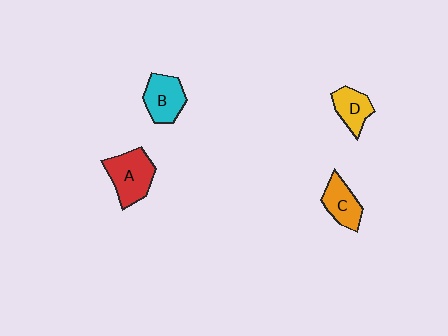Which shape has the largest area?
Shape A (red).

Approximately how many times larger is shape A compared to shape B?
Approximately 1.2 times.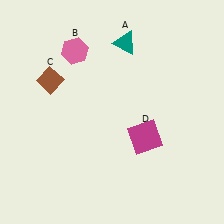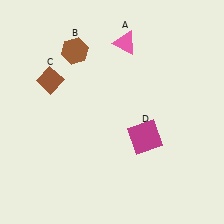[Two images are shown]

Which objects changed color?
A changed from teal to pink. B changed from pink to brown.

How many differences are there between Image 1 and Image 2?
There are 2 differences between the two images.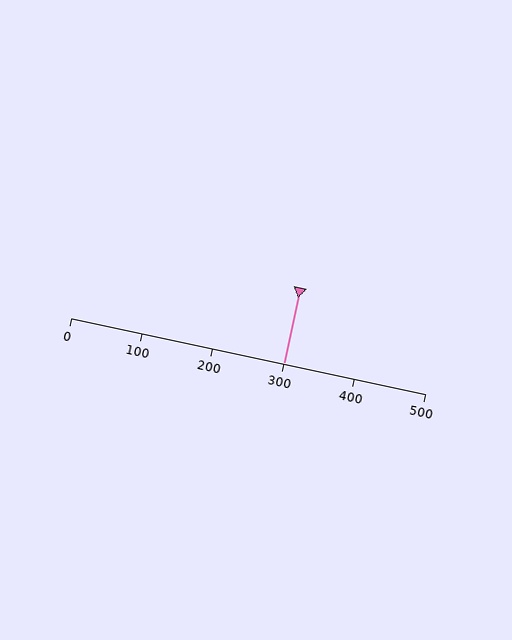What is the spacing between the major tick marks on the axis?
The major ticks are spaced 100 apart.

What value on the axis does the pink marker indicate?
The marker indicates approximately 300.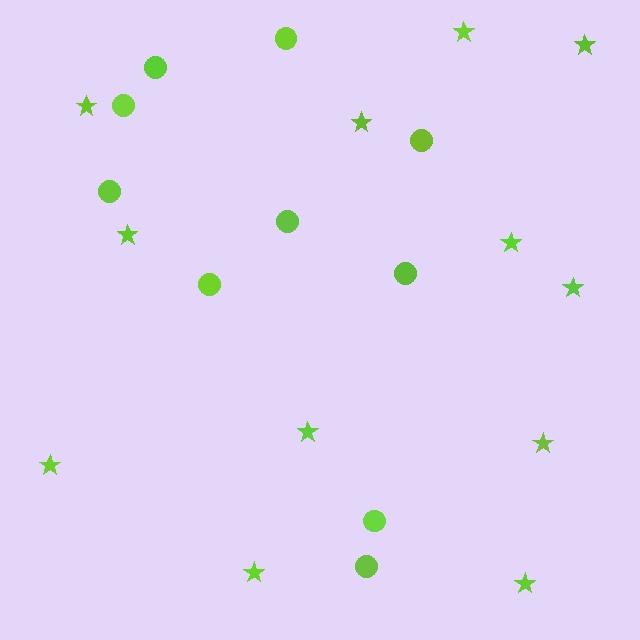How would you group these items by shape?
There are 2 groups: one group of stars (12) and one group of circles (10).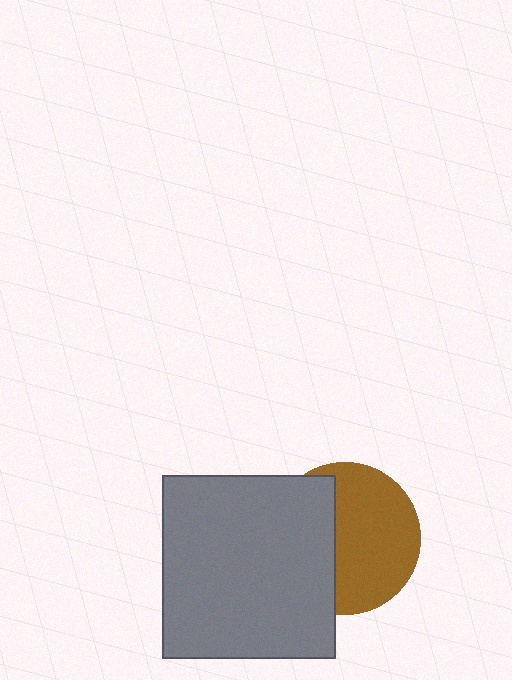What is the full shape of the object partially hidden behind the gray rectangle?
The partially hidden object is a brown circle.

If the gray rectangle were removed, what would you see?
You would see the complete brown circle.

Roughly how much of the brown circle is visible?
About half of it is visible (roughly 59%).